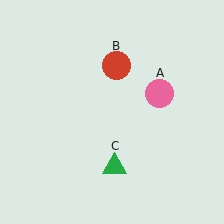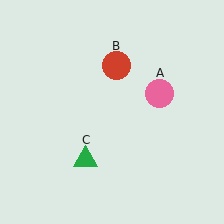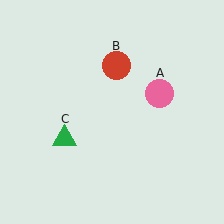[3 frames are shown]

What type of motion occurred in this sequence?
The green triangle (object C) rotated clockwise around the center of the scene.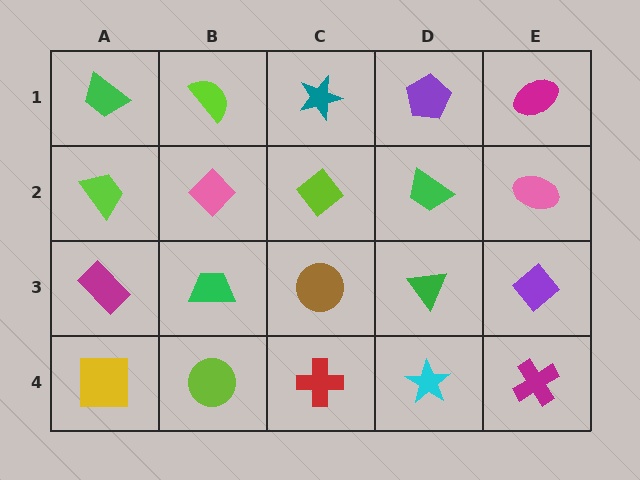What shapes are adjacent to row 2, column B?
A lime semicircle (row 1, column B), a green trapezoid (row 3, column B), a lime trapezoid (row 2, column A), a lime diamond (row 2, column C).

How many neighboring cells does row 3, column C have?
4.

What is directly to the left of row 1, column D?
A teal star.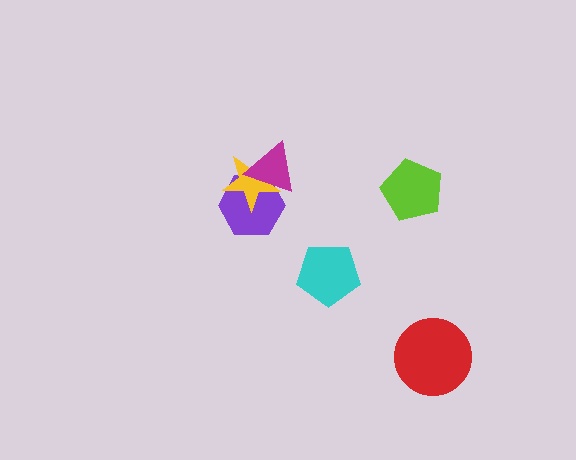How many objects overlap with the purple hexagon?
2 objects overlap with the purple hexagon.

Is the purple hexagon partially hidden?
Yes, it is partially covered by another shape.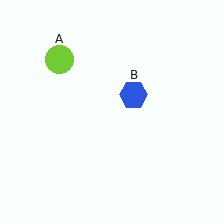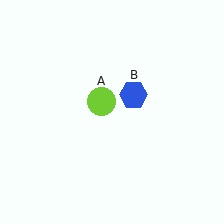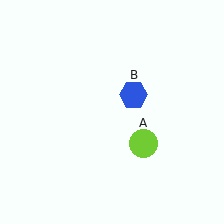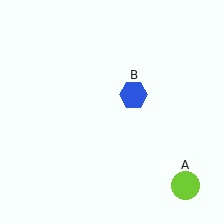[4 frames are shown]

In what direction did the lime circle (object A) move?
The lime circle (object A) moved down and to the right.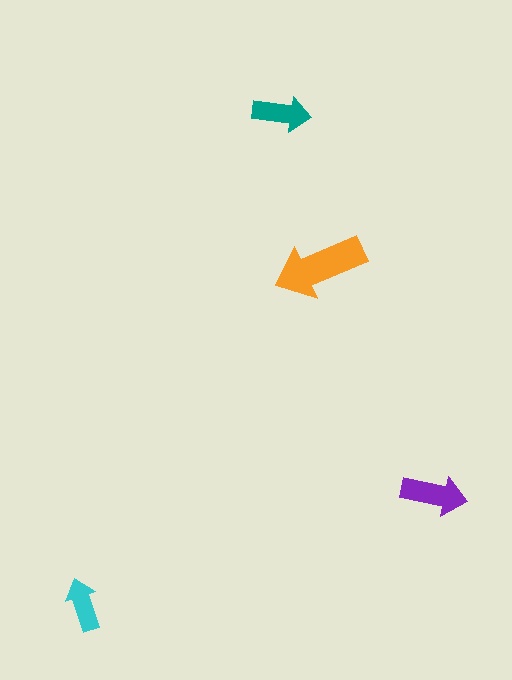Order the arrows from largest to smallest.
the orange one, the purple one, the teal one, the cyan one.